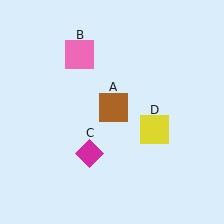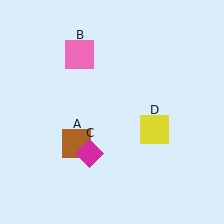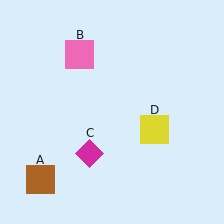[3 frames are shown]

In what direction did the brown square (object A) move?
The brown square (object A) moved down and to the left.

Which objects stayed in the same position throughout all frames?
Pink square (object B) and magenta diamond (object C) and yellow square (object D) remained stationary.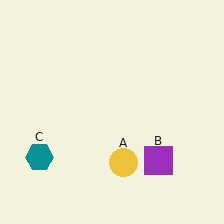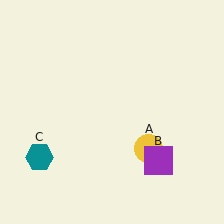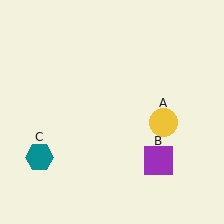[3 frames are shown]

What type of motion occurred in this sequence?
The yellow circle (object A) rotated counterclockwise around the center of the scene.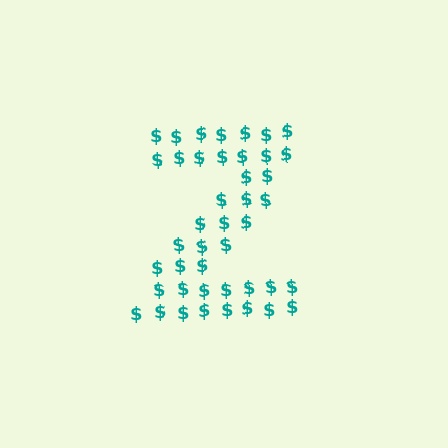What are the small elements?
The small elements are dollar signs.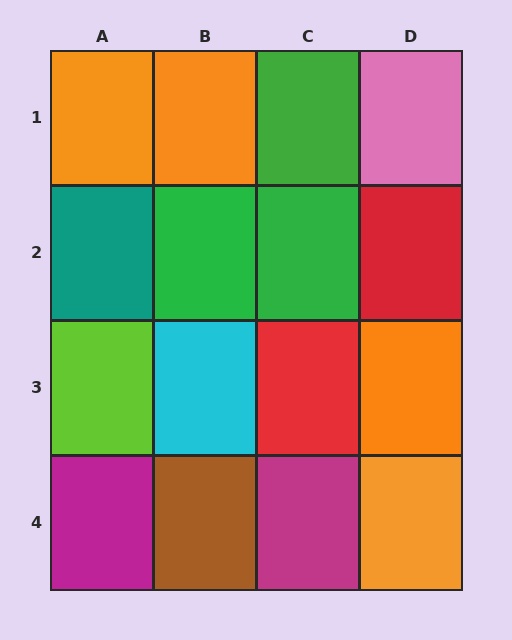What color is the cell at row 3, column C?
Red.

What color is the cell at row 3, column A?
Lime.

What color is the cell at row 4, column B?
Brown.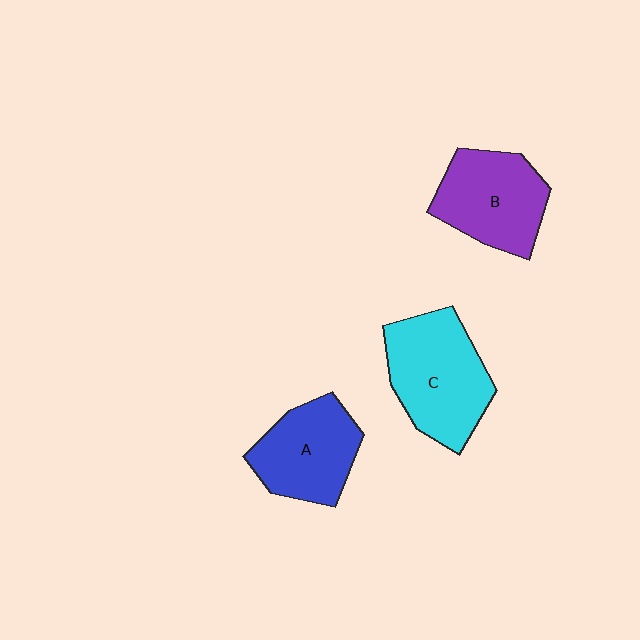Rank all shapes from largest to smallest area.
From largest to smallest: C (cyan), B (purple), A (blue).